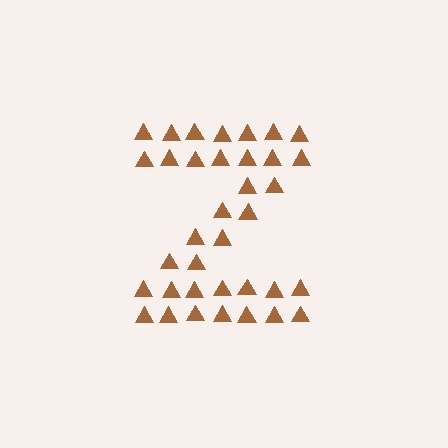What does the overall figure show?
The overall figure shows the letter Z.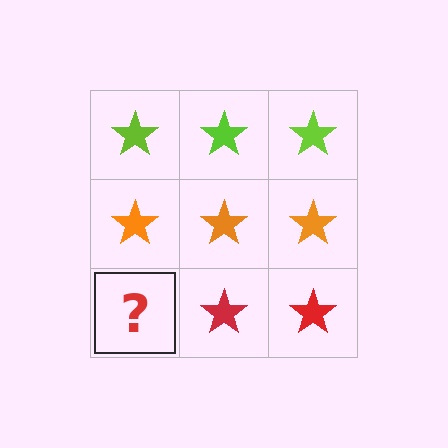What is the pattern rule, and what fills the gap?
The rule is that each row has a consistent color. The gap should be filled with a red star.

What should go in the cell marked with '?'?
The missing cell should contain a red star.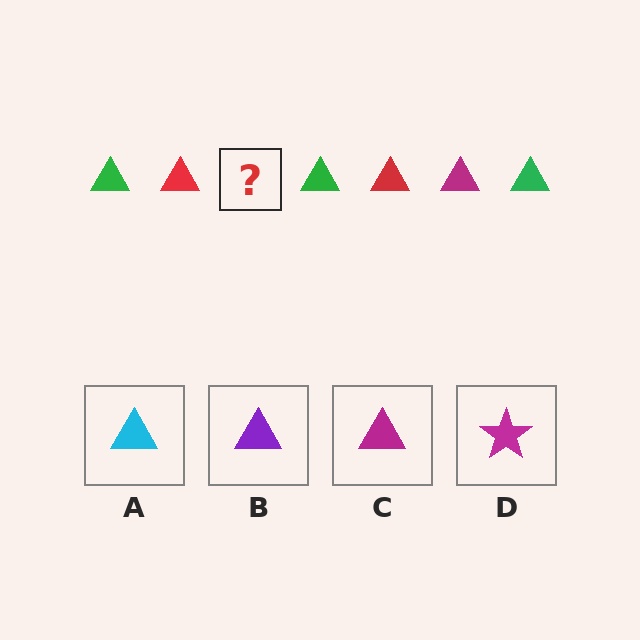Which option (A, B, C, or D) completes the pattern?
C.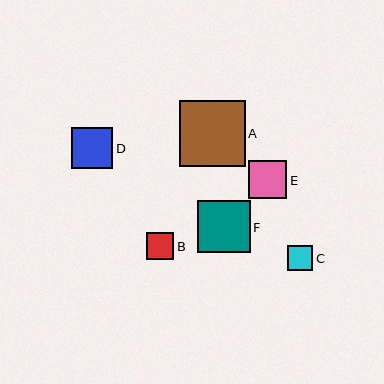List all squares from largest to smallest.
From largest to smallest: A, F, D, E, B, C.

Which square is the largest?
Square A is the largest with a size of approximately 66 pixels.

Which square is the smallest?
Square C is the smallest with a size of approximately 25 pixels.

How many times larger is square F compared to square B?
Square F is approximately 1.9 times the size of square B.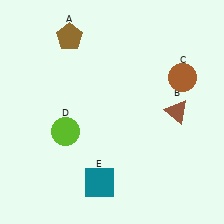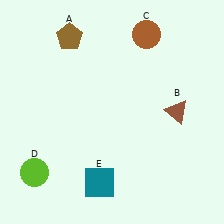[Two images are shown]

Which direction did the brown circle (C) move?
The brown circle (C) moved up.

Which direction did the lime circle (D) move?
The lime circle (D) moved down.